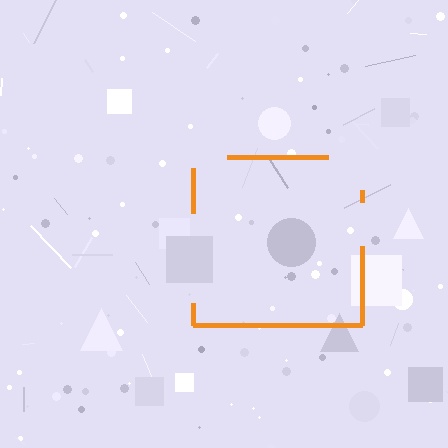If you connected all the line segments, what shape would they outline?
They would outline a square.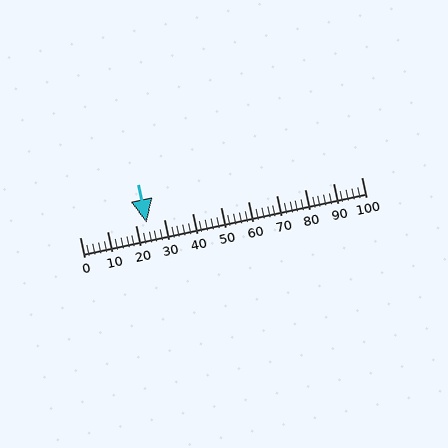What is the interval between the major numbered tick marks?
The major tick marks are spaced 10 units apart.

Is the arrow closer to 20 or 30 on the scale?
The arrow is closer to 20.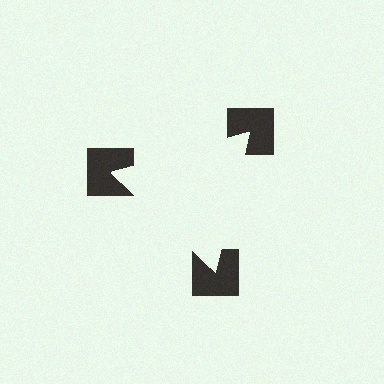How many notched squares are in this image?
There are 3 — one at each vertex of the illusory triangle.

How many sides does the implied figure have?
3 sides.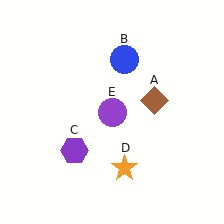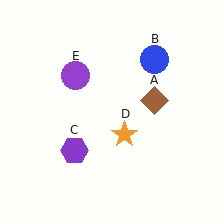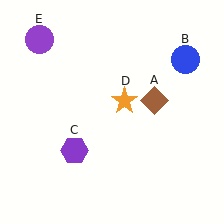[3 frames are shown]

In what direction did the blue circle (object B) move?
The blue circle (object B) moved right.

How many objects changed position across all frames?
3 objects changed position: blue circle (object B), orange star (object D), purple circle (object E).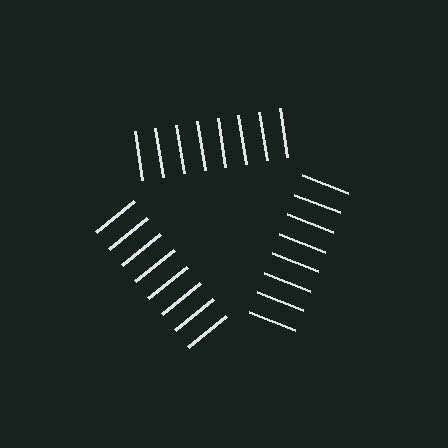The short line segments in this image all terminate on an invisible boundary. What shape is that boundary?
An illusory triangle — the line segments terminate on its edges but no continuous stroke is drawn.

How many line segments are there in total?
24 — 8 along each of the 3 edges.